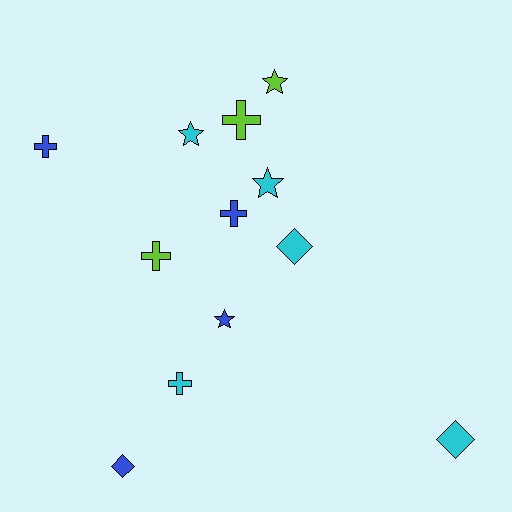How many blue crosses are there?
There are 2 blue crosses.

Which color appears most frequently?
Cyan, with 5 objects.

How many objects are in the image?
There are 12 objects.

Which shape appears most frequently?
Cross, with 5 objects.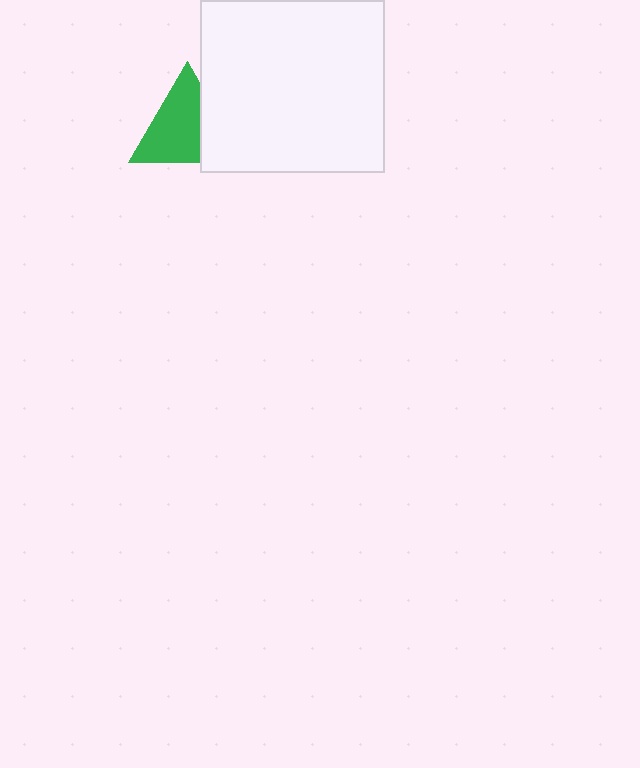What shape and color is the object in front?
The object in front is a white rectangle.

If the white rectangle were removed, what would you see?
You would see the complete green triangle.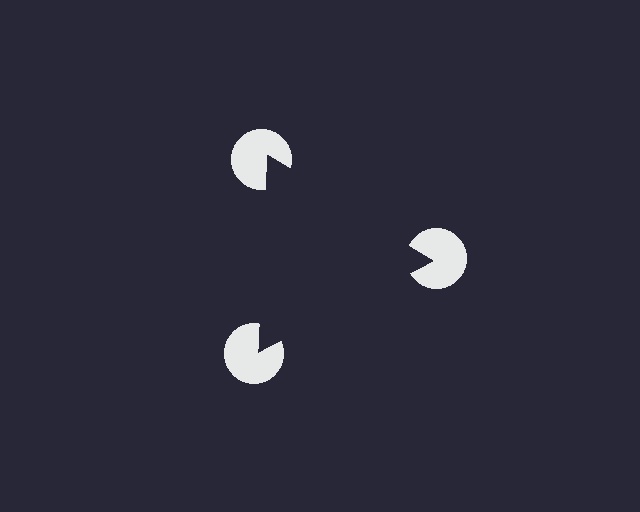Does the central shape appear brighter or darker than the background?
It typically appears slightly darker than the background, even though no actual brightness change is drawn.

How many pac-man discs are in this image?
There are 3 — one at each vertex of the illusory triangle.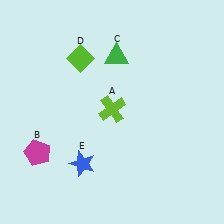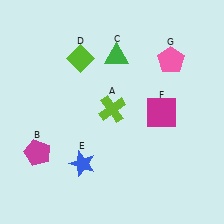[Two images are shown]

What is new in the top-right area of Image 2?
A pink pentagon (G) was added in the top-right area of Image 2.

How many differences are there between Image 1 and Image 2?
There are 2 differences between the two images.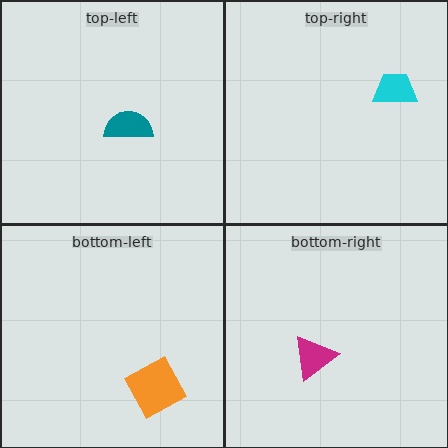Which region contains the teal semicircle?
The top-left region.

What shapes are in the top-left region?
The teal semicircle.